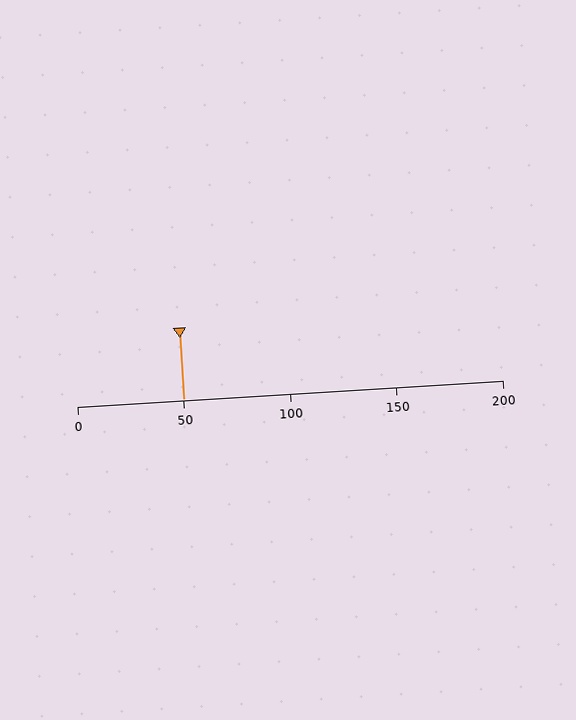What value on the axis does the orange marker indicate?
The marker indicates approximately 50.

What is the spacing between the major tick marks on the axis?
The major ticks are spaced 50 apart.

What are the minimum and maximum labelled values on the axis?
The axis runs from 0 to 200.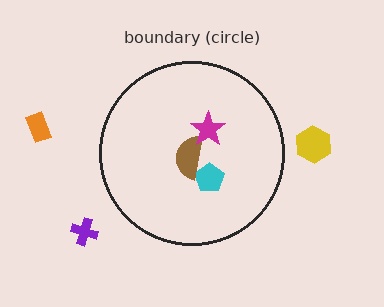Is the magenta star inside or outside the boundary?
Inside.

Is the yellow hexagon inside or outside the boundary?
Outside.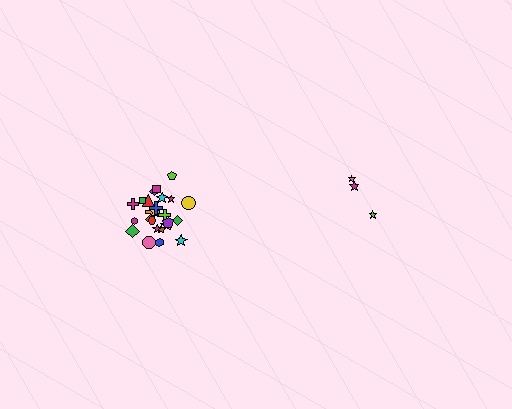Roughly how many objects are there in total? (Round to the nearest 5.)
Roughly 30 objects in total.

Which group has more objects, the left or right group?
The left group.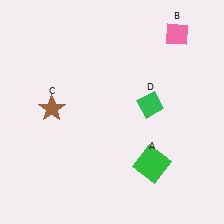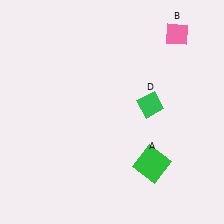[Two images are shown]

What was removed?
The brown star (C) was removed in Image 2.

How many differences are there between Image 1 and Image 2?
There is 1 difference between the two images.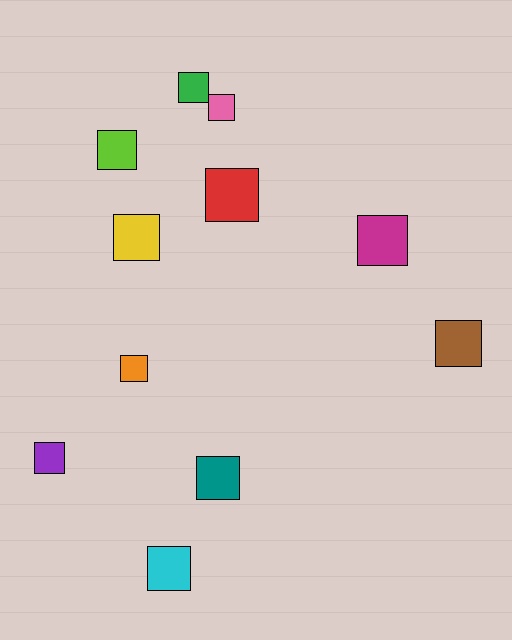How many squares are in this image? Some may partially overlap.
There are 11 squares.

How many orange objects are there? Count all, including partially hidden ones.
There is 1 orange object.